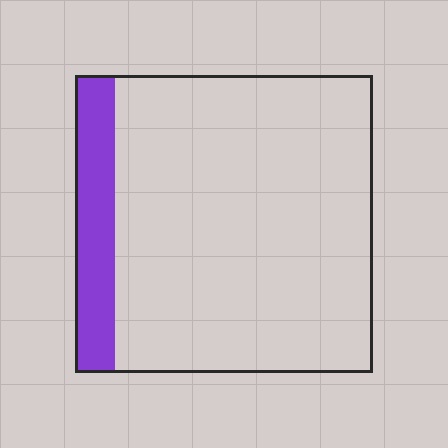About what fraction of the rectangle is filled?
About one eighth (1/8).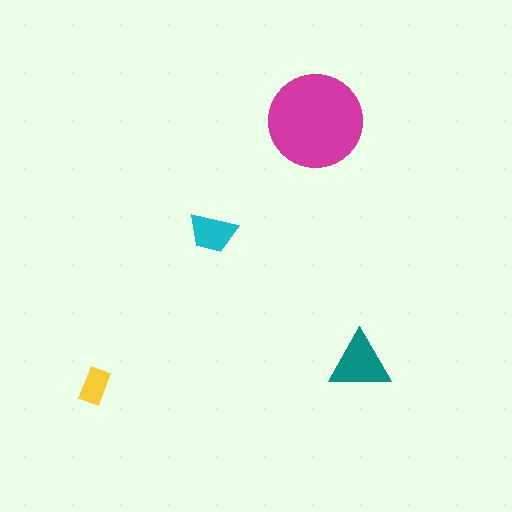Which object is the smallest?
The yellow rectangle.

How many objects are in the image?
There are 4 objects in the image.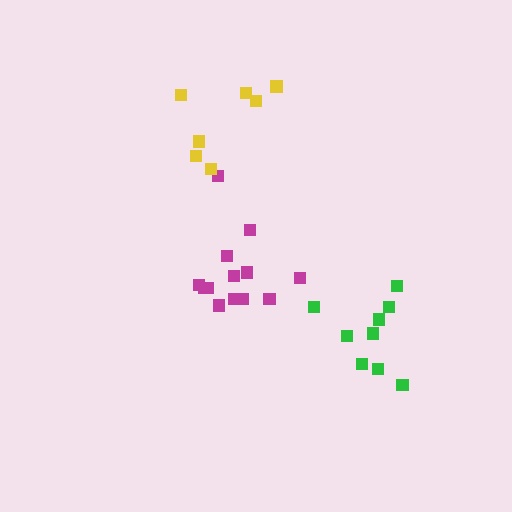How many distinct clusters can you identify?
There are 3 distinct clusters.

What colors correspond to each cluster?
The clusters are colored: magenta, yellow, green.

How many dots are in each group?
Group 1: 13 dots, Group 2: 7 dots, Group 3: 9 dots (29 total).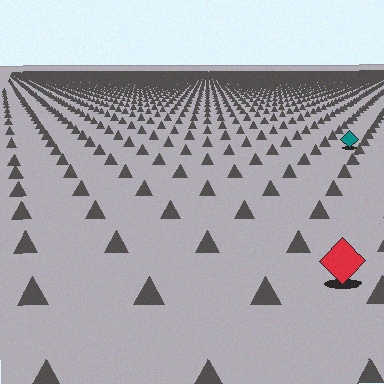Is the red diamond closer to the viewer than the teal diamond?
Yes. The red diamond is closer — you can tell from the texture gradient: the ground texture is coarser near it.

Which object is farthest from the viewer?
The teal diamond is farthest from the viewer. It appears smaller and the ground texture around it is denser.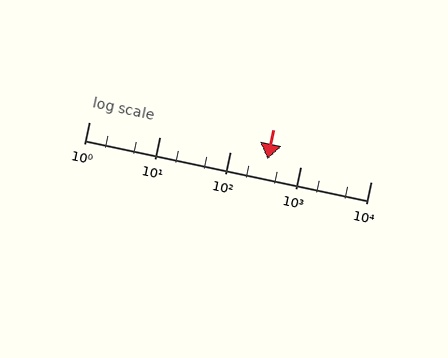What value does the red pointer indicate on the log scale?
The pointer indicates approximately 340.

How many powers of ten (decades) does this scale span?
The scale spans 4 decades, from 1 to 10000.